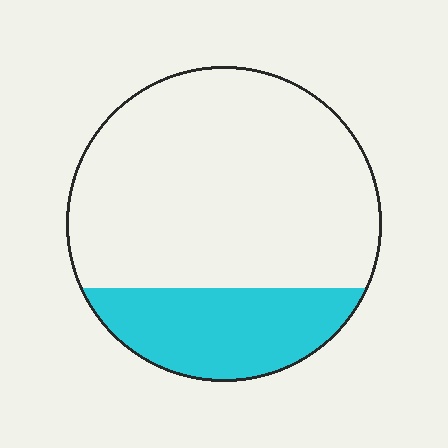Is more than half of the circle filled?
No.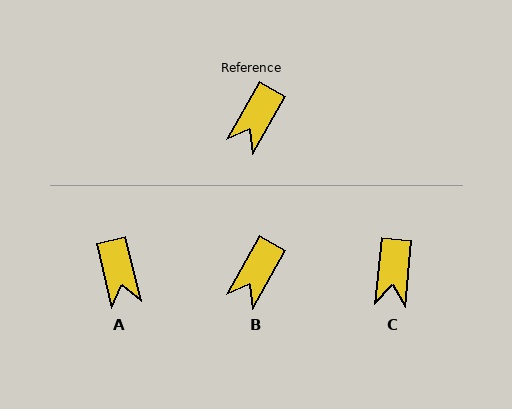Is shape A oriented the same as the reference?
No, it is off by about 43 degrees.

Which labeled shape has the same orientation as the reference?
B.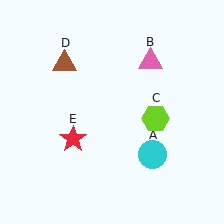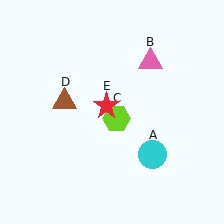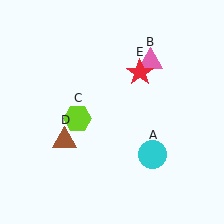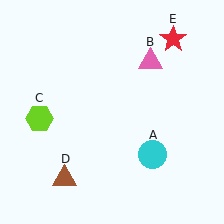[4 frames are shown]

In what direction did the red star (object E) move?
The red star (object E) moved up and to the right.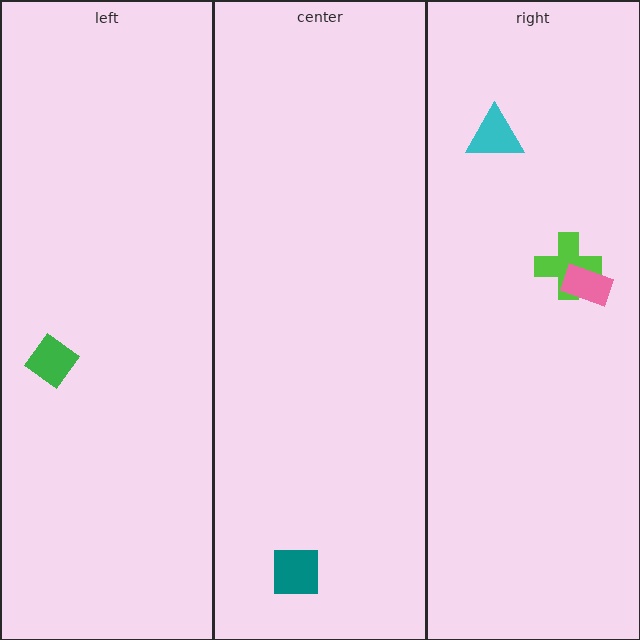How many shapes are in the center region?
1.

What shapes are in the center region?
The teal square.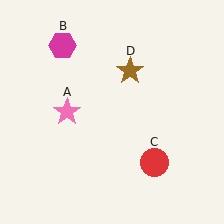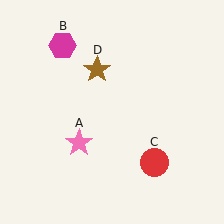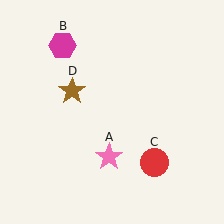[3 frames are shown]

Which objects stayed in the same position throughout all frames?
Magenta hexagon (object B) and red circle (object C) remained stationary.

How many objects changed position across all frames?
2 objects changed position: pink star (object A), brown star (object D).